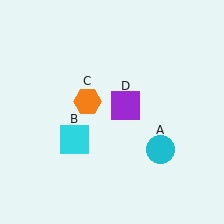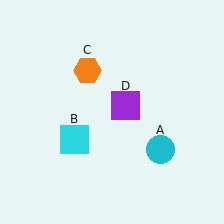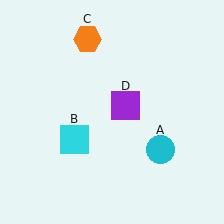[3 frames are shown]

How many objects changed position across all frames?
1 object changed position: orange hexagon (object C).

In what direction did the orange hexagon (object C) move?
The orange hexagon (object C) moved up.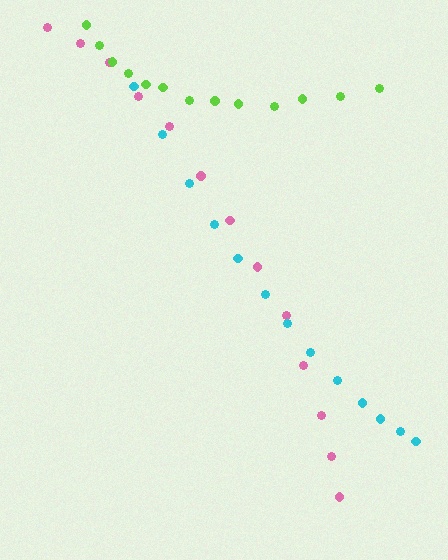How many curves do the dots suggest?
There are 3 distinct paths.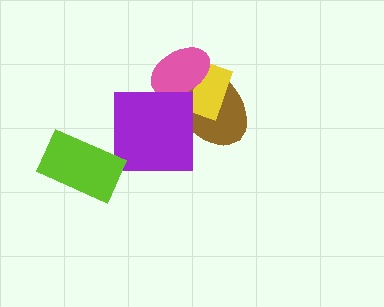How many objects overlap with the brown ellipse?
3 objects overlap with the brown ellipse.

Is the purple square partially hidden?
No, no other shape covers it.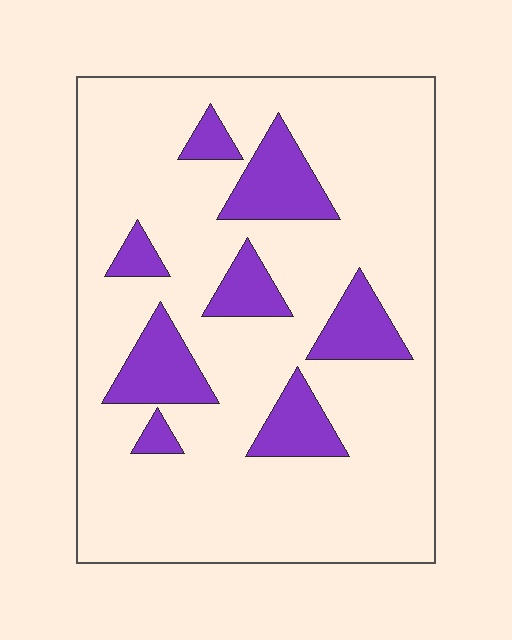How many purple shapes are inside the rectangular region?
8.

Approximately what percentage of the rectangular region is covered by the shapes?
Approximately 20%.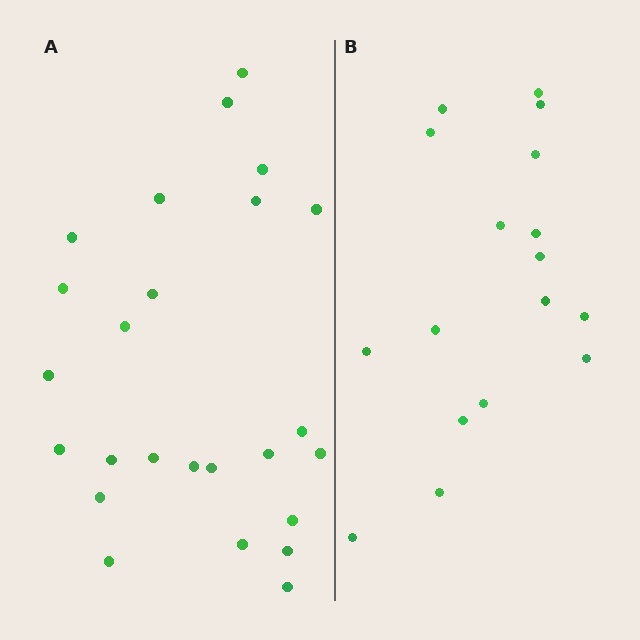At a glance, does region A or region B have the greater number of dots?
Region A (the left region) has more dots.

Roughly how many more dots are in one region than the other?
Region A has roughly 8 or so more dots than region B.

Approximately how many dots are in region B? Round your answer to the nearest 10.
About 20 dots. (The exact count is 17, which rounds to 20.)